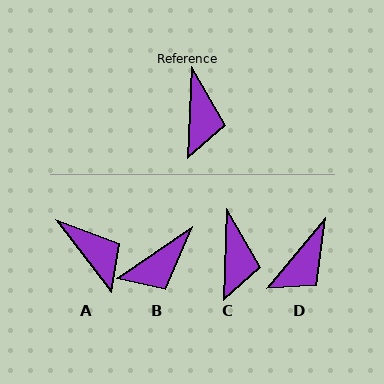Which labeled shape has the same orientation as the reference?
C.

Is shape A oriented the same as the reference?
No, it is off by about 39 degrees.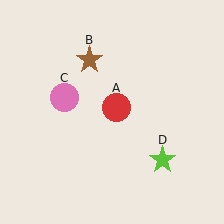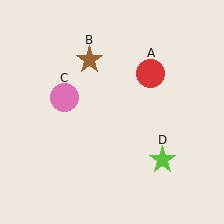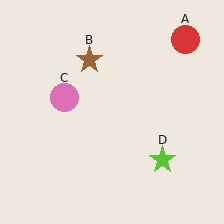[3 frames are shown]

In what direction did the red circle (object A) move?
The red circle (object A) moved up and to the right.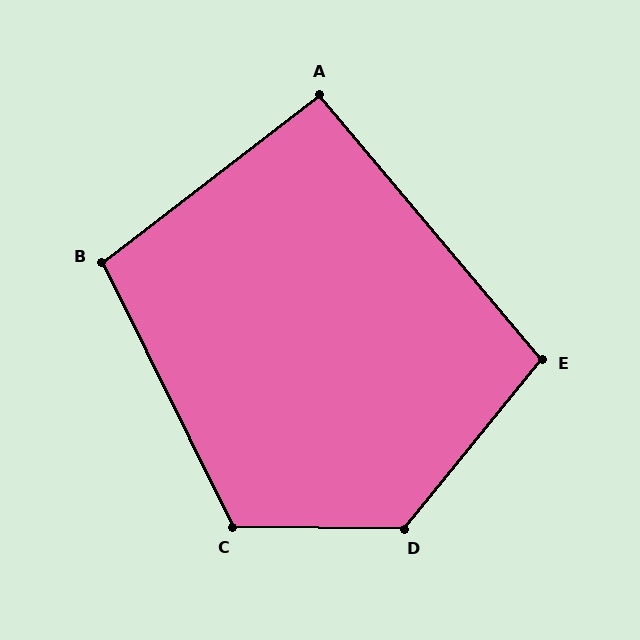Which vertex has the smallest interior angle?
A, at approximately 92 degrees.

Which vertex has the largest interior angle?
D, at approximately 129 degrees.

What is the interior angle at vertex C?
Approximately 117 degrees (obtuse).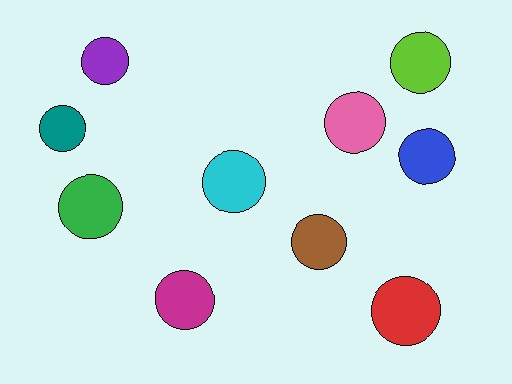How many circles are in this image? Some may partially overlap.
There are 10 circles.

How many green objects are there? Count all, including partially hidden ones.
There is 1 green object.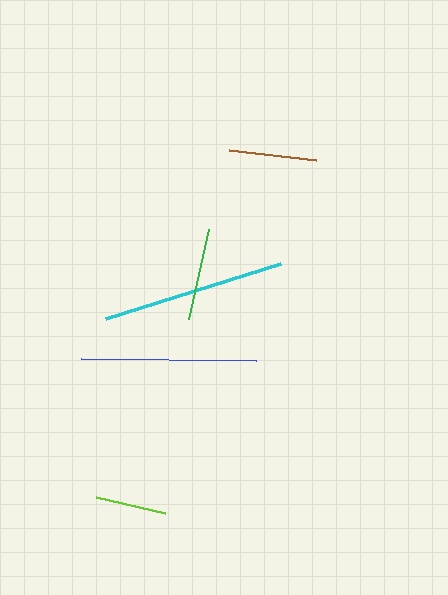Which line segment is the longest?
The cyan line is the longest at approximately 183 pixels.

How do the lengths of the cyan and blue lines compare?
The cyan and blue lines are approximately the same length.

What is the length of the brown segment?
The brown segment is approximately 88 pixels long.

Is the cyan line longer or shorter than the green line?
The cyan line is longer than the green line.